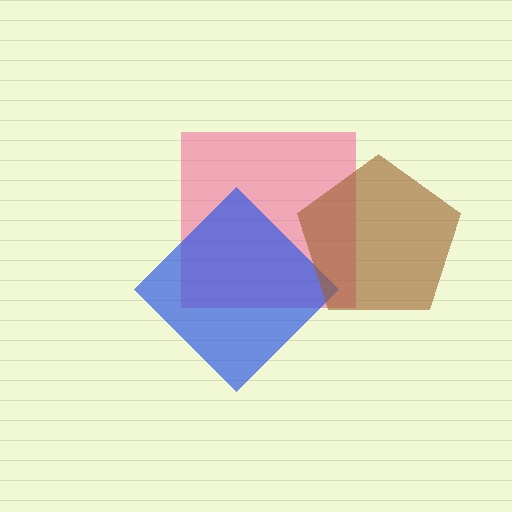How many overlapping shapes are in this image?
There are 3 overlapping shapes in the image.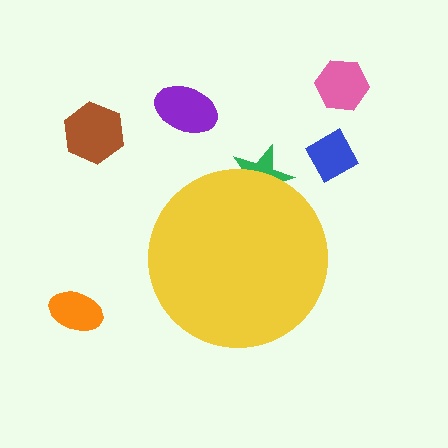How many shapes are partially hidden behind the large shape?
1 shape is partially hidden.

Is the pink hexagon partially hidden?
No, the pink hexagon is fully visible.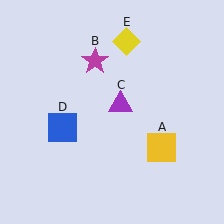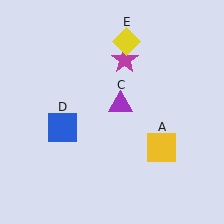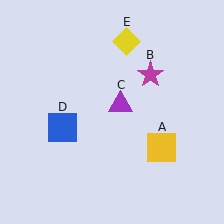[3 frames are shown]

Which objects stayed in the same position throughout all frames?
Yellow square (object A) and purple triangle (object C) and blue square (object D) and yellow diamond (object E) remained stationary.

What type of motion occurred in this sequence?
The magenta star (object B) rotated clockwise around the center of the scene.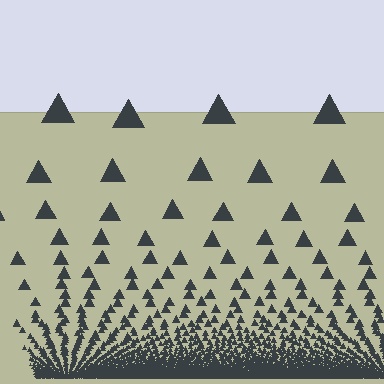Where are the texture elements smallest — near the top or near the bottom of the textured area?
Near the bottom.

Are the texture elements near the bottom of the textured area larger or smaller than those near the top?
Smaller. The gradient is inverted — elements near the bottom are smaller and denser.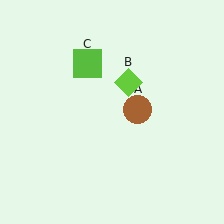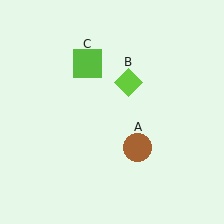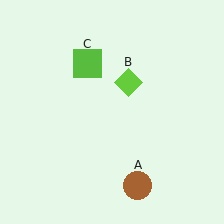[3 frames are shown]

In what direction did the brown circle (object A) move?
The brown circle (object A) moved down.